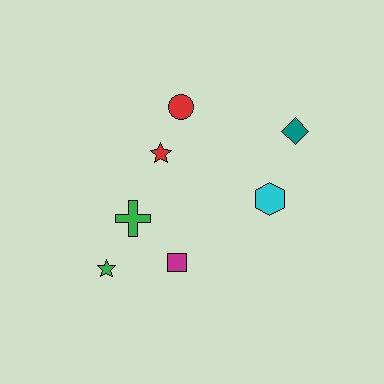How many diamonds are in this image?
There is 1 diamond.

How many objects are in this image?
There are 7 objects.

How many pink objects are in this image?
There are no pink objects.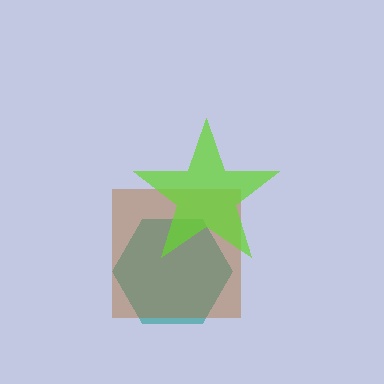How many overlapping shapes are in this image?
There are 3 overlapping shapes in the image.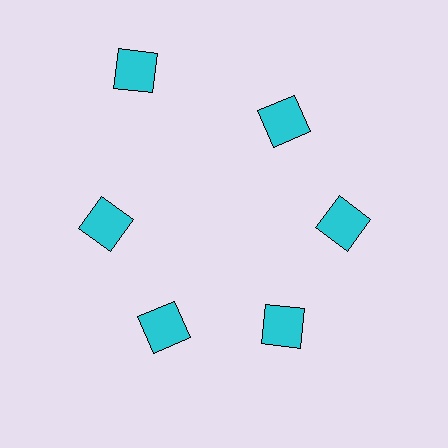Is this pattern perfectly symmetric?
No. The 6 cyan squares are arranged in a ring, but one element near the 11 o'clock position is pushed outward from the center, breaking the 6-fold rotational symmetry.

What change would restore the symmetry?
The symmetry would be restored by moving it inward, back onto the ring so that all 6 squares sit at equal angles and equal distance from the center.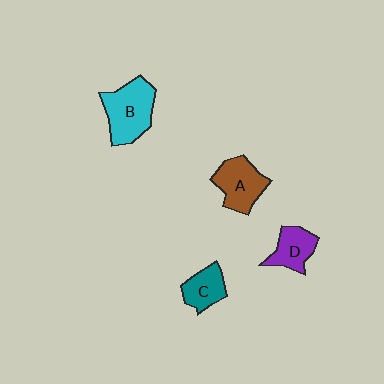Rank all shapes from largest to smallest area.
From largest to smallest: B (cyan), A (brown), D (purple), C (teal).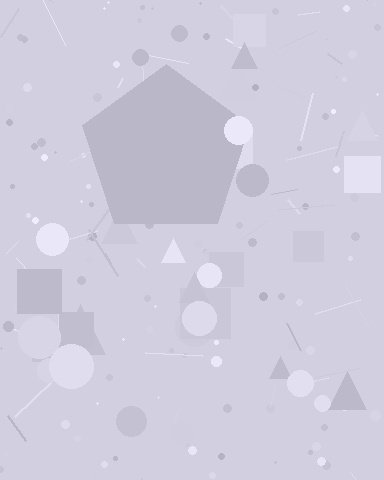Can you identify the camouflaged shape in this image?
The camouflaged shape is a pentagon.